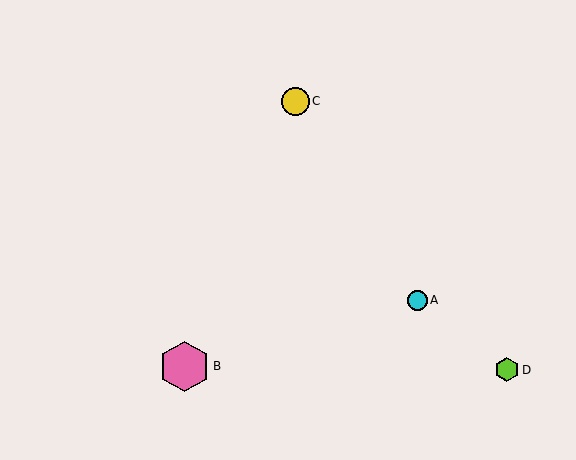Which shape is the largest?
The pink hexagon (labeled B) is the largest.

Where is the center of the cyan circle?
The center of the cyan circle is at (417, 300).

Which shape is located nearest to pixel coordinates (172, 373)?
The pink hexagon (labeled B) at (185, 366) is nearest to that location.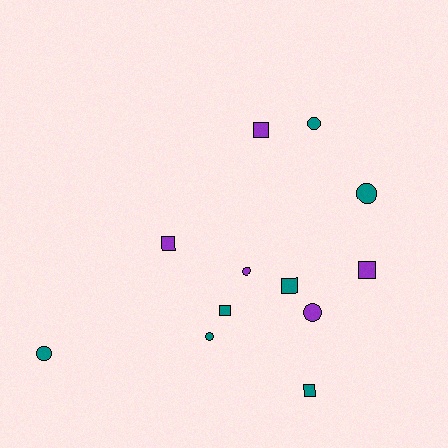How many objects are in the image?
There are 12 objects.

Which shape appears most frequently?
Circle, with 6 objects.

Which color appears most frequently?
Teal, with 7 objects.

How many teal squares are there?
There are 3 teal squares.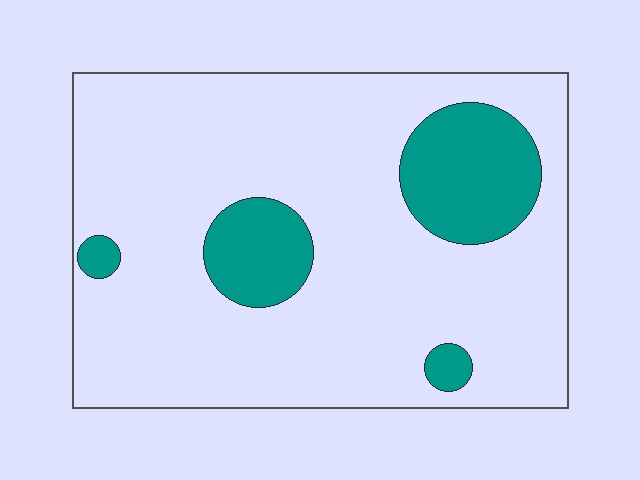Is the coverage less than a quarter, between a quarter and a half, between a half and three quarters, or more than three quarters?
Less than a quarter.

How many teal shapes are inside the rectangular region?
4.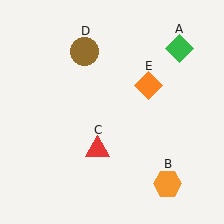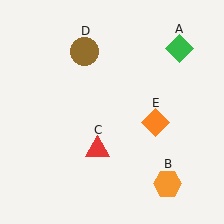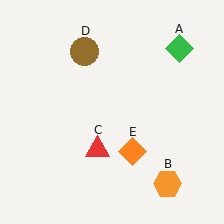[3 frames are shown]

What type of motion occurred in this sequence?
The orange diamond (object E) rotated clockwise around the center of the scene.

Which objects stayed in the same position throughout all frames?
Green diamond (object A) and orange hexagon (object B) and red triangle (object C) and brown circle (object D) remained stationary.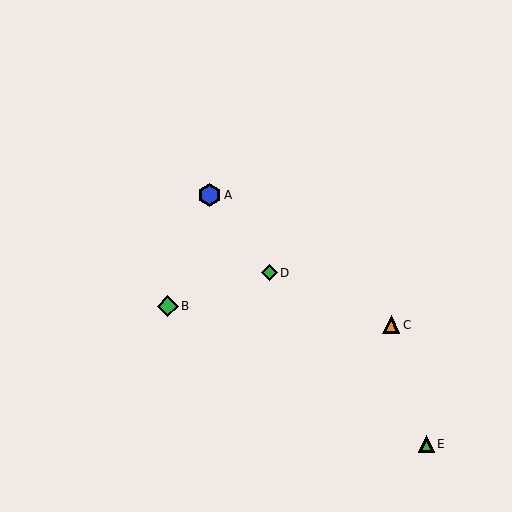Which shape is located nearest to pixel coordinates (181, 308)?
The green diamond (labeled B) at (168, 306) is nearest to that location.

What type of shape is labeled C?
Shape C is an orange triangle.